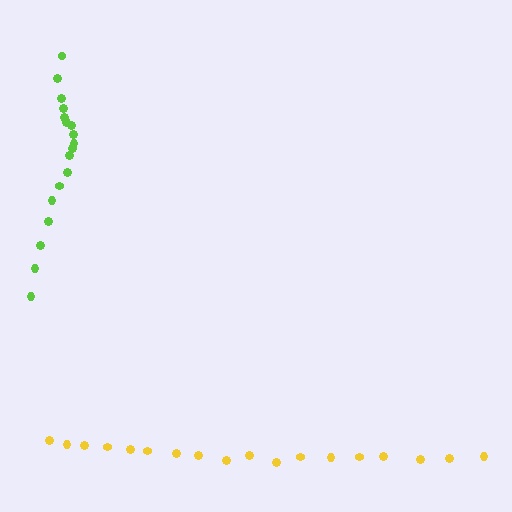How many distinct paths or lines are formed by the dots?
There are 2 distinct paths.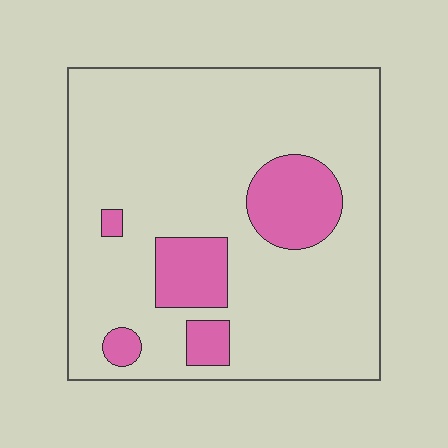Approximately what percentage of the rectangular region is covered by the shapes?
Approximately 15%.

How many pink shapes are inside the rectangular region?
5.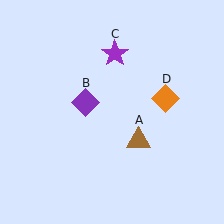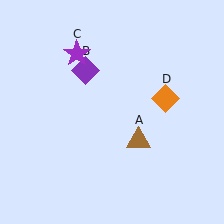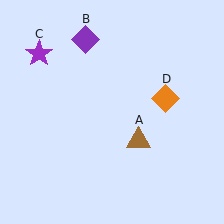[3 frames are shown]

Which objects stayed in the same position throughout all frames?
Brown triangle (object A) and orange diamond (object D) remained stationary.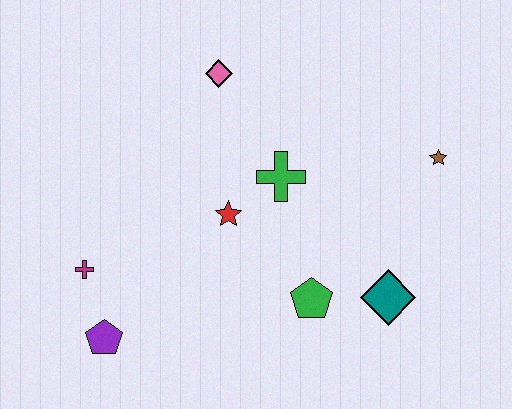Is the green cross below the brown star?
Yes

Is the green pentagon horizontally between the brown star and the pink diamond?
Yes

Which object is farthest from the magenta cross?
The brown star is farthest from the magenta cross.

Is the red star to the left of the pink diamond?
No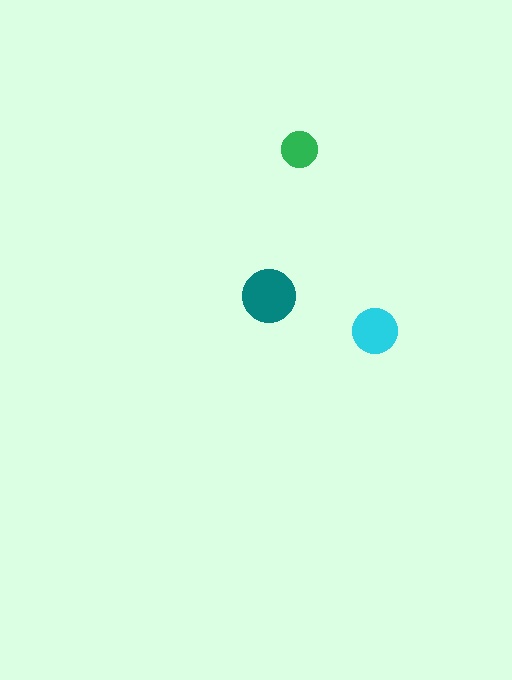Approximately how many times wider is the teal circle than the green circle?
About 1.5 times wider.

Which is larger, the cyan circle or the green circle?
The cyan one.